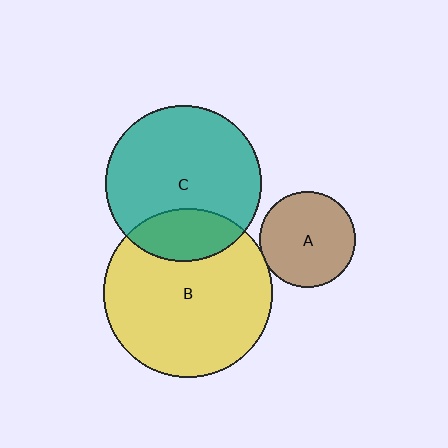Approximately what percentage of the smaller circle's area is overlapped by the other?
Approximately 5%.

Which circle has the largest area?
Circle B (yellow).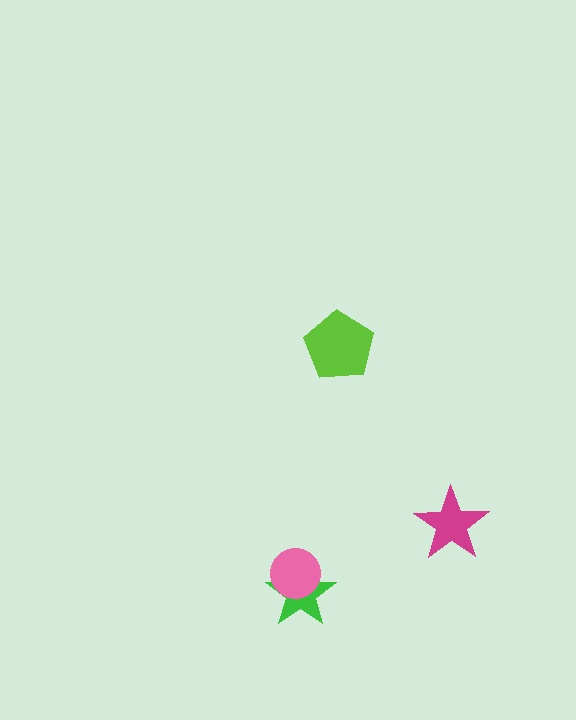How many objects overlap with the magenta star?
0 objects overlap with the magenta star.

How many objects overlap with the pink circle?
1 object overlaps with the pink circle.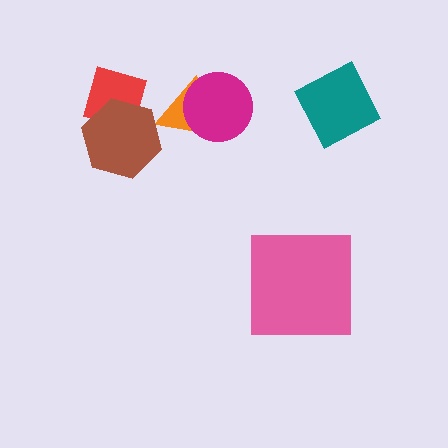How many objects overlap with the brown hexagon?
1 object overlaps with the brown hexagon.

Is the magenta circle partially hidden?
No, no other shape covers it.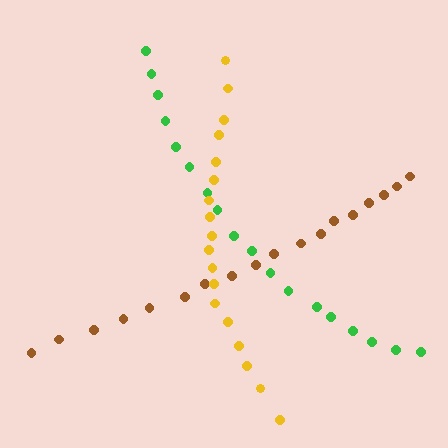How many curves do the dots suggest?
There are 3 distinct paths.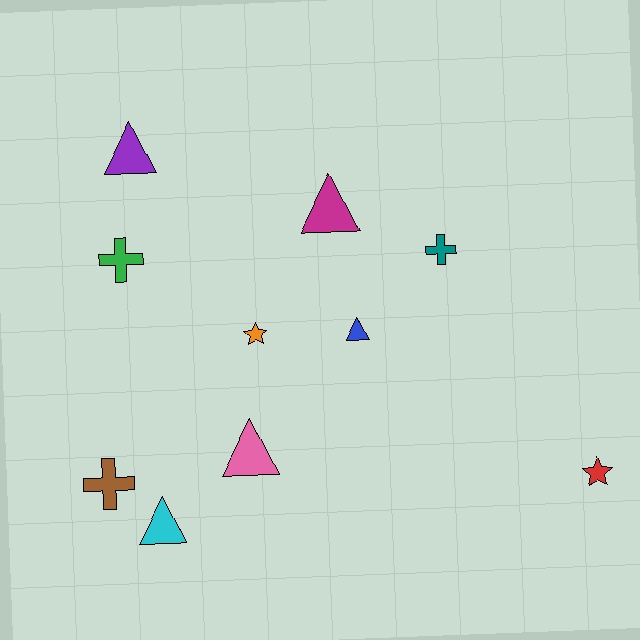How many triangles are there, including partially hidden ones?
There are 5 triangles.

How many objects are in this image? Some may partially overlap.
There are 10 objects.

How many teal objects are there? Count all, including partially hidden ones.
There is 1 teal object.